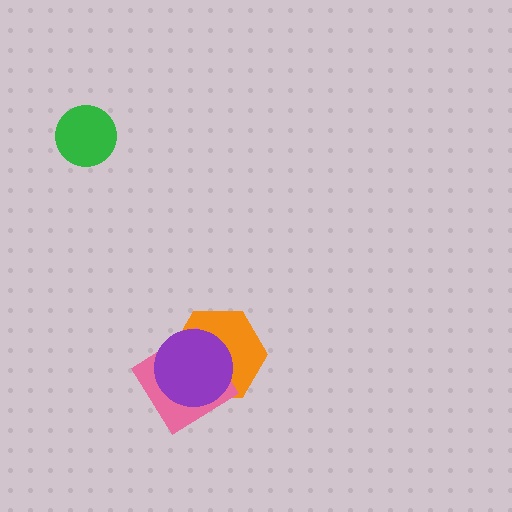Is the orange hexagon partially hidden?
Yes, it is partially covered by another shape.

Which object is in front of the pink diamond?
The purple circle is in front of the pink diamond.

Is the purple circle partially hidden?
No, no other shape covers it.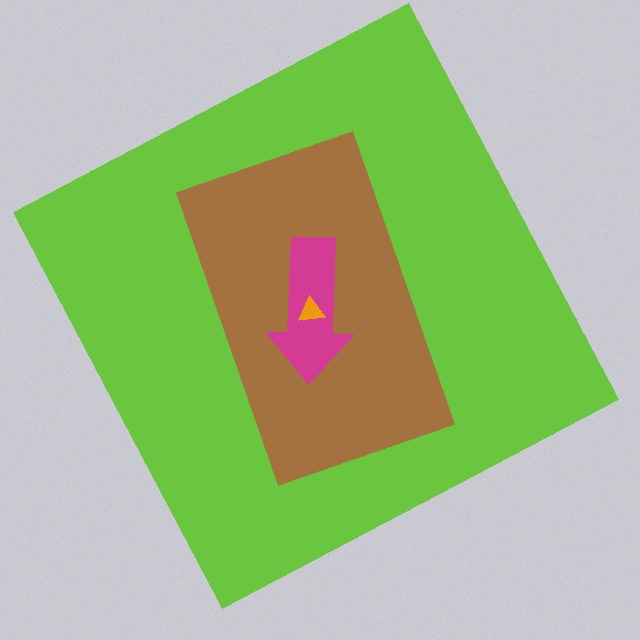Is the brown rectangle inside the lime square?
Yes.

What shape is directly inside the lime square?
The brown rectangle.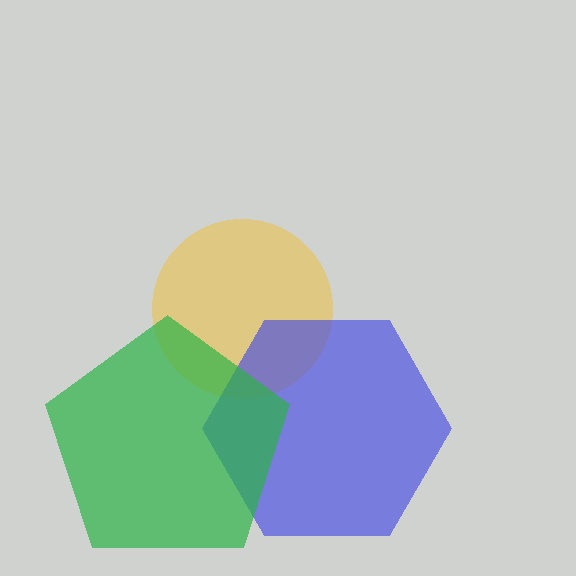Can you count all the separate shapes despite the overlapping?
Yes, there are 3 separate shapes.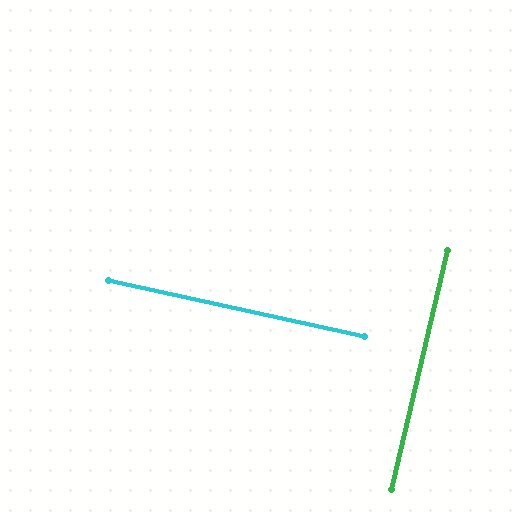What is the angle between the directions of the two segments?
Approximately 89 degrees.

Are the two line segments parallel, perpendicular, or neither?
Perpendicular — they meet at approximately 89°.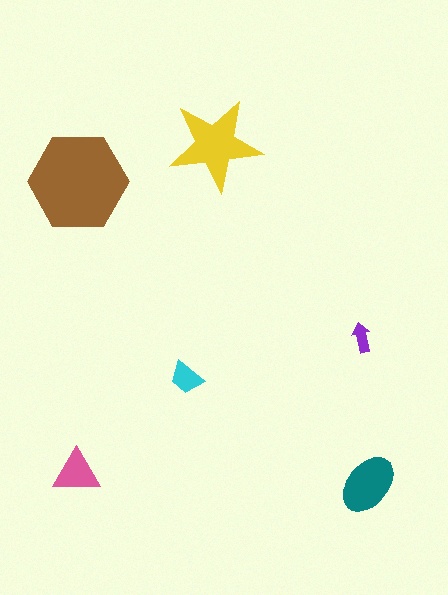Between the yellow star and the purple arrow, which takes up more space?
The yellow star.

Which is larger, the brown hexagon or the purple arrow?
The brown hexagon.